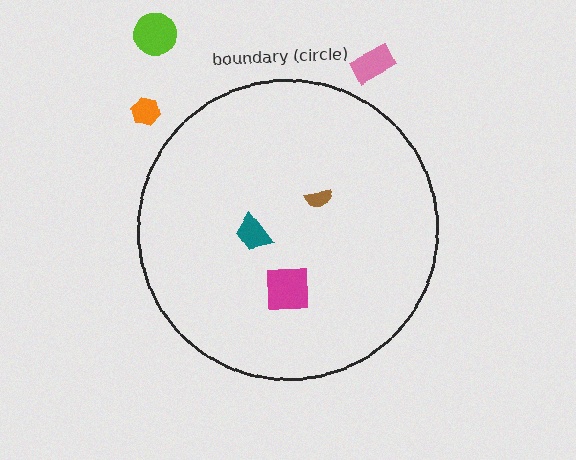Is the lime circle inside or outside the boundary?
Outside.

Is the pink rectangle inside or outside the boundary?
Outside.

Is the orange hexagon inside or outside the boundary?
Outside.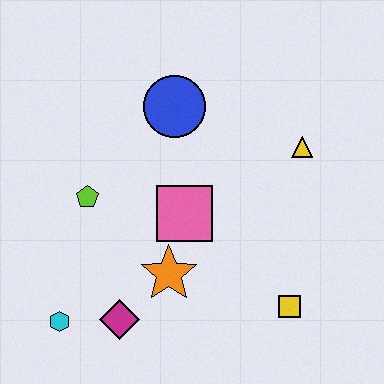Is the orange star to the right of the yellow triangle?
No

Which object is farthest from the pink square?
The cyan hexagon is farthest from the pink square.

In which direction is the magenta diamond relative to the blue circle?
The magenta diamond is below the blue circle.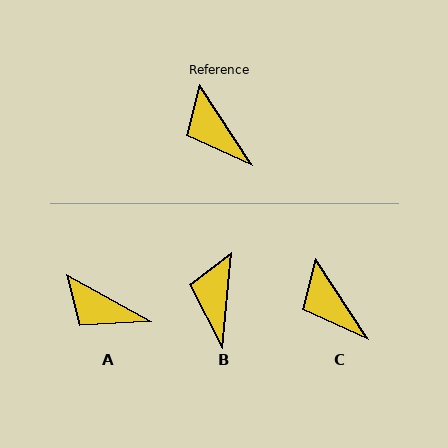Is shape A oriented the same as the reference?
No, it is off by about 28 degrees.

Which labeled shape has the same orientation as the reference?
C.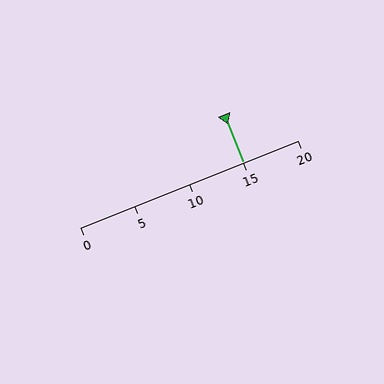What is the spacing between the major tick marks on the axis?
The major ticks are spaced 5 apart.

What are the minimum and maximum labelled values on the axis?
The axis runs from 0 to 20.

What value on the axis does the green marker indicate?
The marker indicates approximately 15.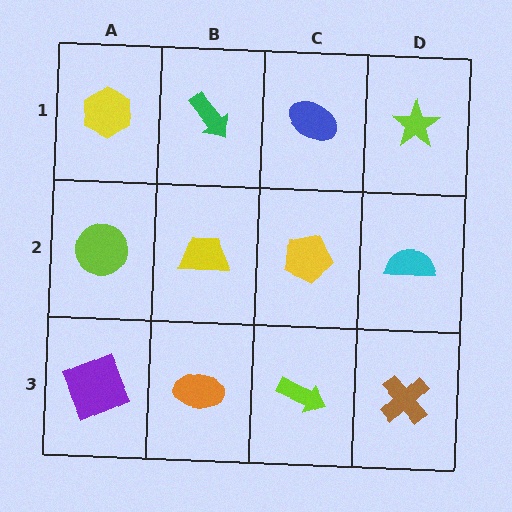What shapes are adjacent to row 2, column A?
A yellow hexagon (row 1, column A), a purple square (row 3, column A), a yellow trapezoid (row 2, column B).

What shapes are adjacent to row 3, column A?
A lime circle (row 2, column A), an orange ellipse (row 3, column B).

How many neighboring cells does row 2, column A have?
3.